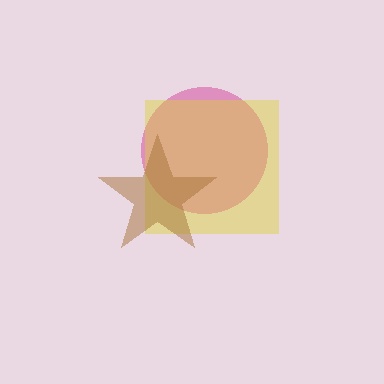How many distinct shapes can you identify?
There are 3 distinct shapes: a magenta circle, a yellow square, a brown star.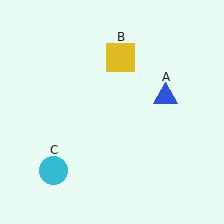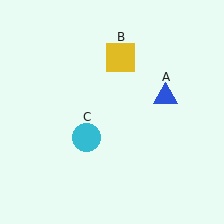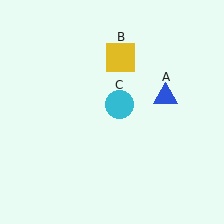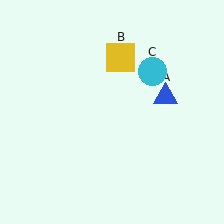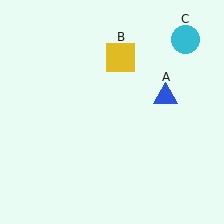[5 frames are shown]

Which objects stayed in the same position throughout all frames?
Blue triangle (object A) and yellow square (object B) remained stationary.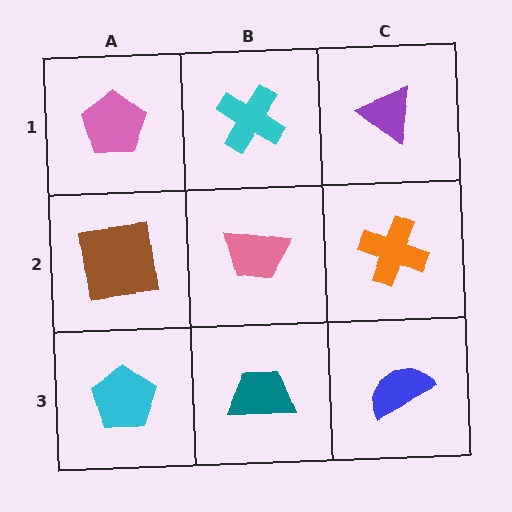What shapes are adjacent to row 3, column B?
A pink trapezoid (row 2, column B), a cyan pentagon (row 3, column A), a blue semicircle (row 3, column C).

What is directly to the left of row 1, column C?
A cyan cross.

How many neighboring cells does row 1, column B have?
3.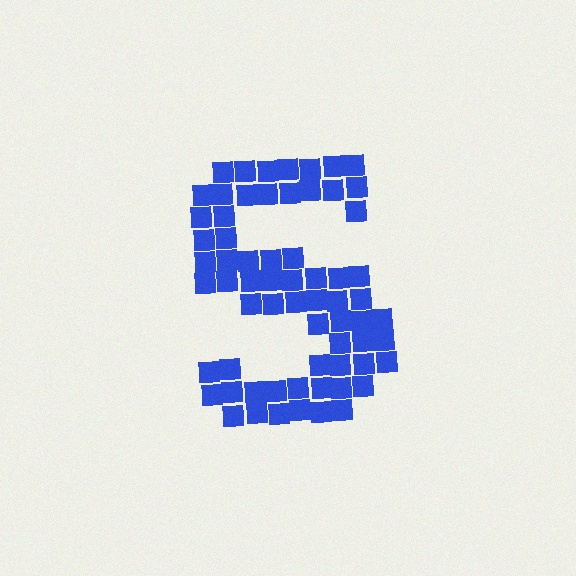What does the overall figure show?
The overall figure shows the letter S.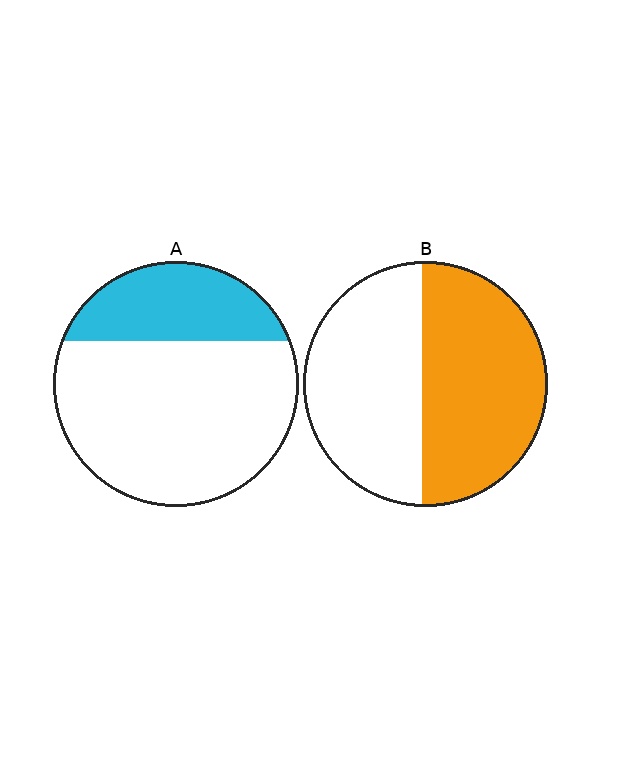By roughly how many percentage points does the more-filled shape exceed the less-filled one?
By roughly 25 percentage points (B over A).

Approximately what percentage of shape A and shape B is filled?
A is approximately 30% and B is approximately 50%.